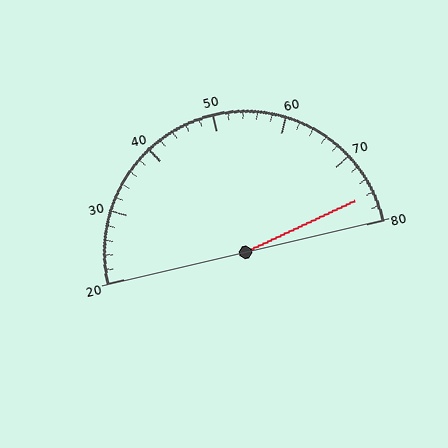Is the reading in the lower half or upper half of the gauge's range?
The reading is in the upper half of the range (20 to 80).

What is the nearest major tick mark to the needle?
The nearest major tick mark is 80.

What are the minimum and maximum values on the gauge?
The gauge ranges from 20 to 80.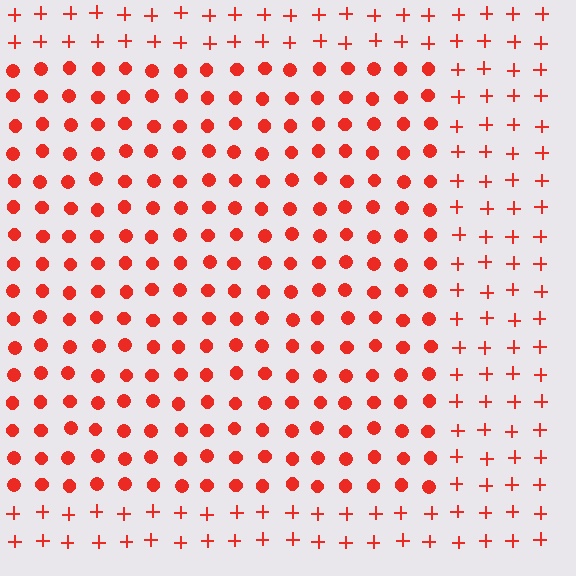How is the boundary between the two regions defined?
The boundary is defined by a change in element shape: circles inside vs. plus signs outside. All elements share the same color and spacing.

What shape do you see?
I see a rectangle.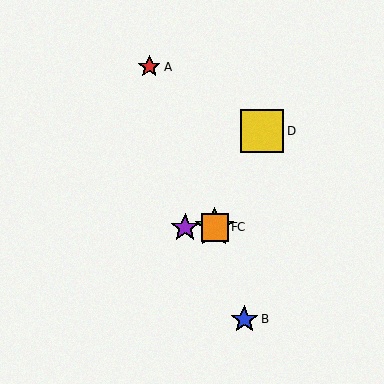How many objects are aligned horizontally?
3 objects (C, E, F) are aligned horizontally.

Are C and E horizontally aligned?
Yes, both are at y≈227.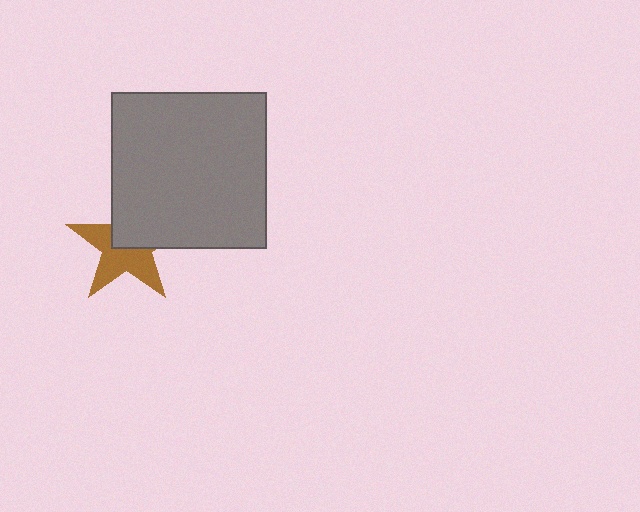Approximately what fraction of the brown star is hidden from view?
Roughly 45% of the brown star is hidden behind the gray square.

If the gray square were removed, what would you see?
You would see the complete brown star.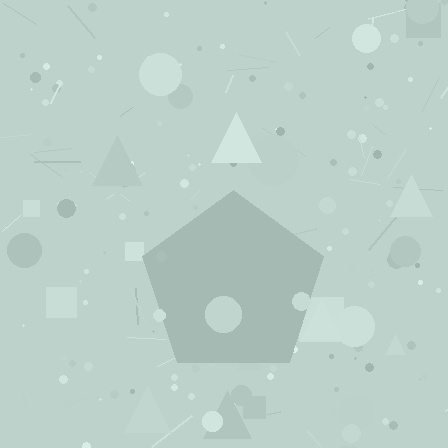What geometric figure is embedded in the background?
A pentagon is embedded in the background.